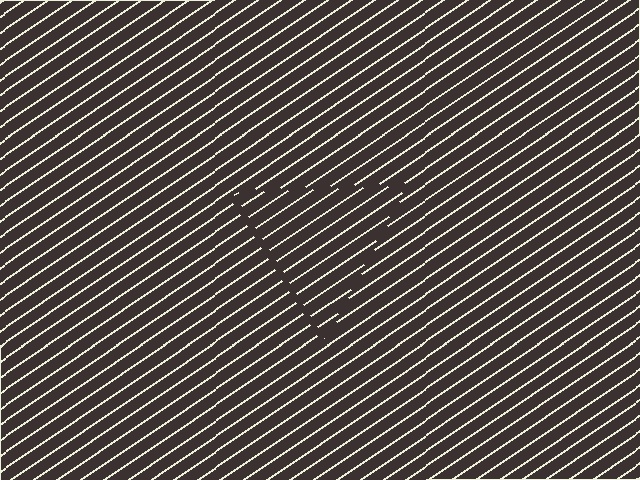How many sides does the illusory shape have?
3 sides — the line-ends trace a triangle.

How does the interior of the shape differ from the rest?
The interior of the shape contains the same grating, shifted by half a period — the contour is defined by the phase discontinuity where line-ends from the inner and outer gratings abut.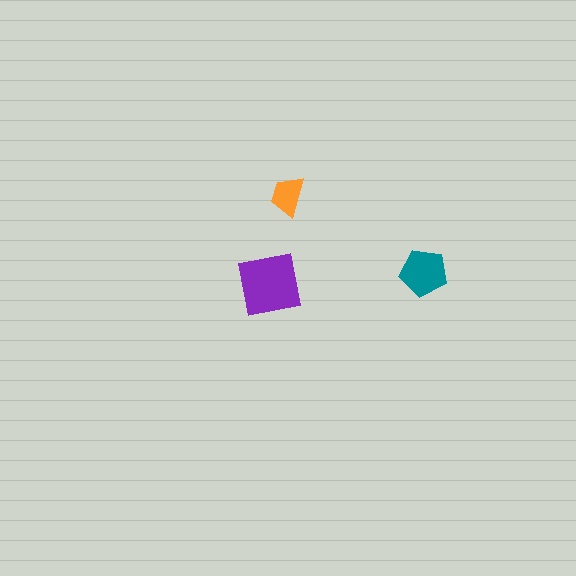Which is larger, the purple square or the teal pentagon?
The purple square.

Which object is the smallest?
The orange trapezoid.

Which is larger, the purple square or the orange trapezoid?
The purple square.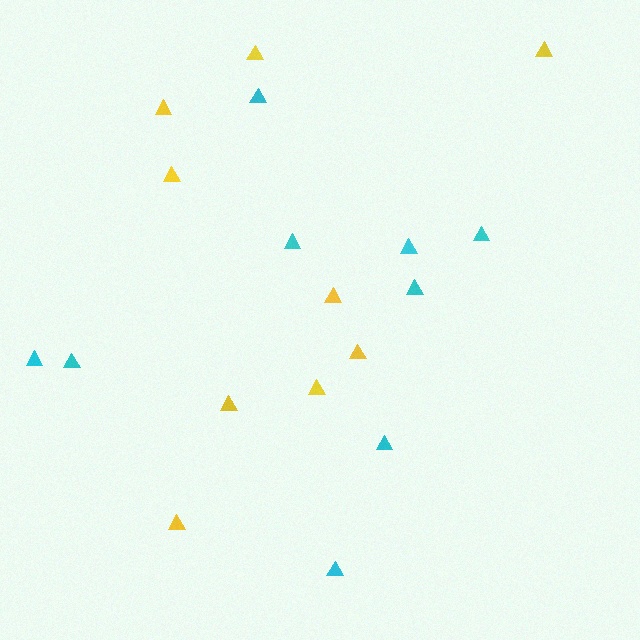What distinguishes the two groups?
There are 2 groups: one group of cyan triangles (9) and one group of yellow triangles (9).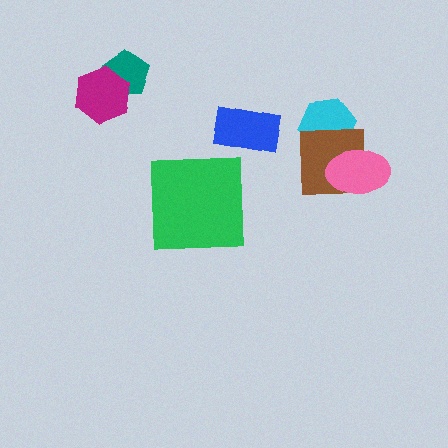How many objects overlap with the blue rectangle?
0 objects overlap with the blue rectangle.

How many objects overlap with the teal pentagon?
1 object overlaps with the teal pentagon.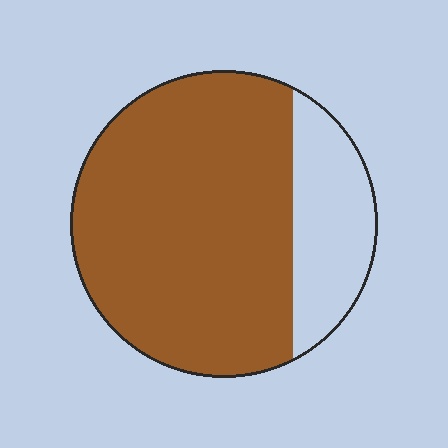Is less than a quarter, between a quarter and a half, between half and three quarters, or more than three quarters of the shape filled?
More than three quarters.